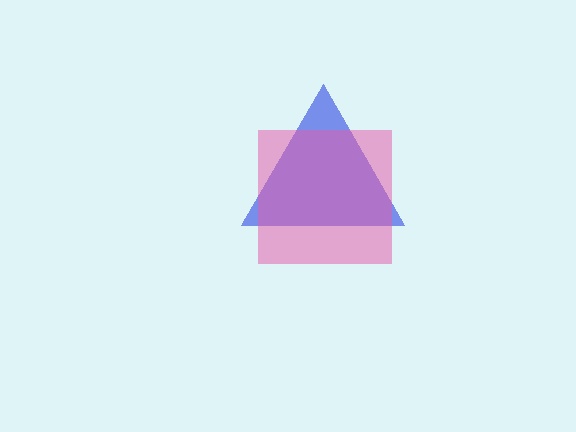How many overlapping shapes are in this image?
There are 2 overlapping shapes in the image.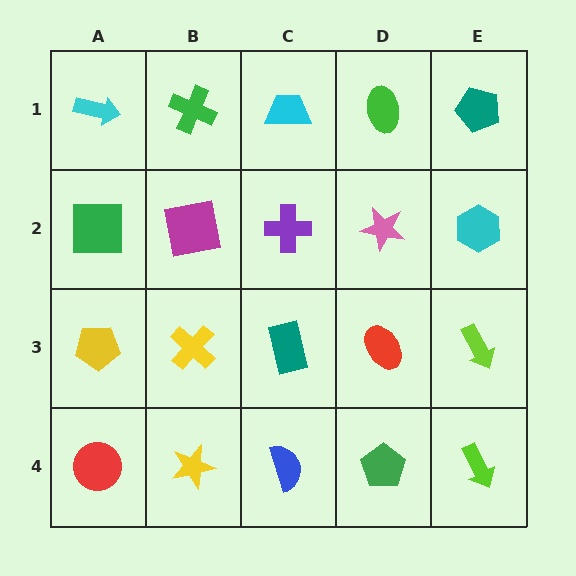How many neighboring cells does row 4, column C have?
3.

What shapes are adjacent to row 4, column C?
A teal rectangle (row 3, column C), a yellow star (row 4, column B), a green pentagon (row 4, column D).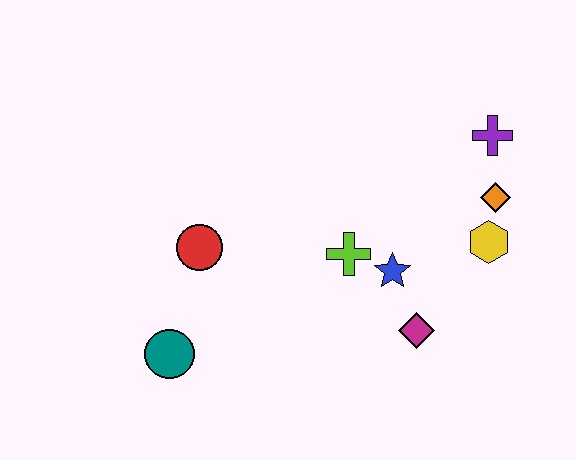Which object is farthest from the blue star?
The teal circle is farthest from the blue star.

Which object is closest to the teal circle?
The red circle is closest to the teal circle.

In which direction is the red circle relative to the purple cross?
The red circle is to the left of the purple cross.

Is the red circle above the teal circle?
Yes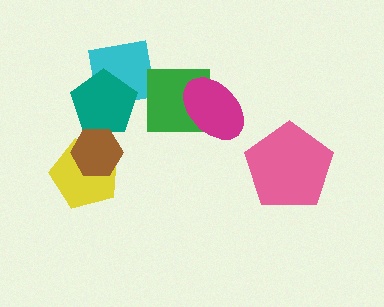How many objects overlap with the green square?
1 object overlaps with the green square.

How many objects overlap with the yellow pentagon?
1 object overlaps with the yellow pentagon.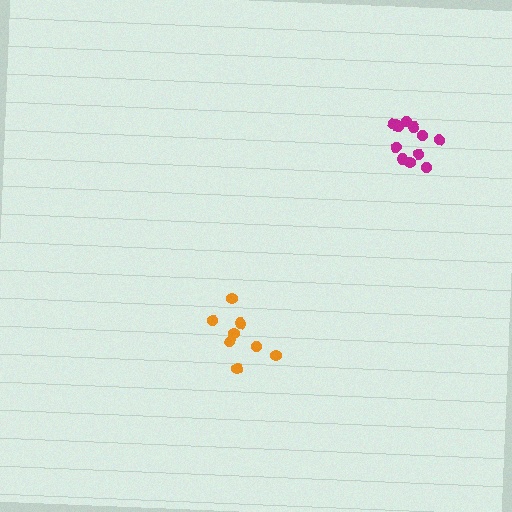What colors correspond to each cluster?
The clusters are colored: orange, magenta.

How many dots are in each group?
Group 1: 8 dots, Group 2: 12 dots (20 total).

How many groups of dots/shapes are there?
There are 2 groups.